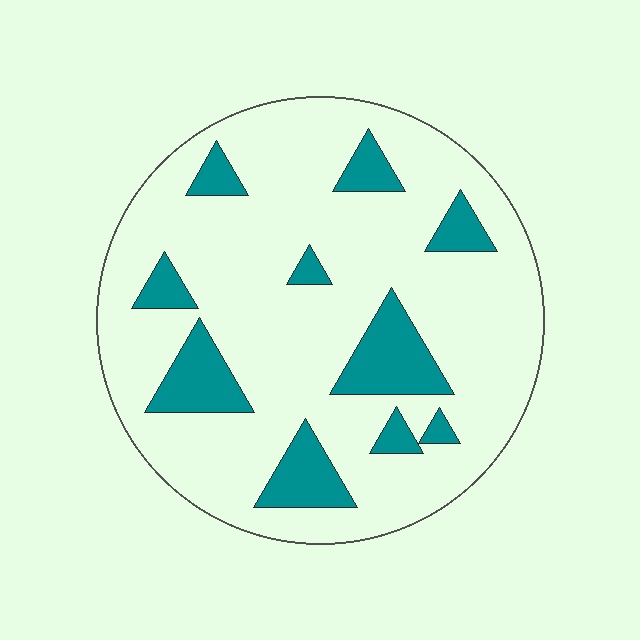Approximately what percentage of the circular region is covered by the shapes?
Approximately 20%.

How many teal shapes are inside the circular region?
10.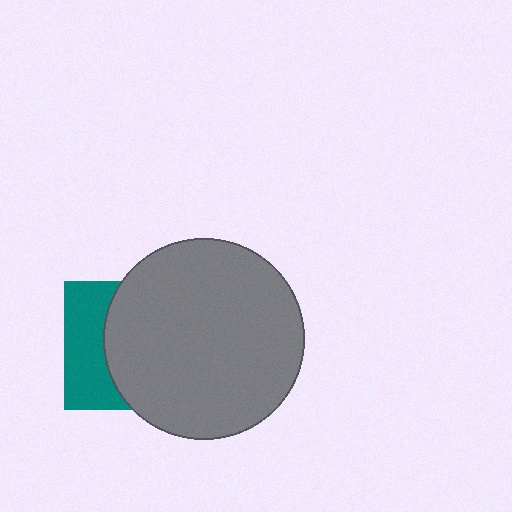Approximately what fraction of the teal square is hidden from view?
Roughly 64% of the teal square is hidden behind the gray circle.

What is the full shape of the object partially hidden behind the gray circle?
The partially hidden object is a teal square.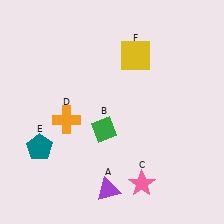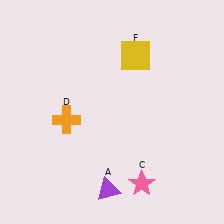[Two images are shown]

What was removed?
The teal pentagon (E), the green diamond (B) were removed in Image 2.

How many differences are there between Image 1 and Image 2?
There are 2 differences between the two images.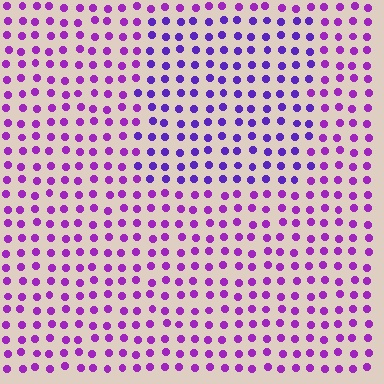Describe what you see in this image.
The image is filled with small purple elements in a uniform arrangement. A rectangle-shaped region is visible where the elements are tinted to a slightly different hue, forming a subtle color boundary.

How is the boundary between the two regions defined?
The boundary is defined purely by a slight shift in hue (about 27 degrees). Spacing, size, and orientation are identical on both sides.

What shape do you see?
I see a rectangle.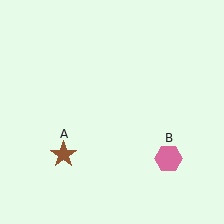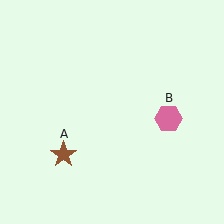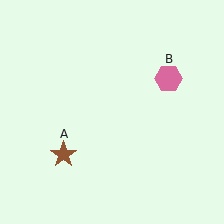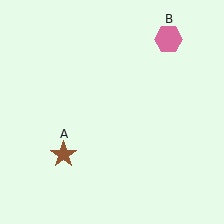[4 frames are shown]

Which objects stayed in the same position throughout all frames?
Brown star (object A) remained stationary.